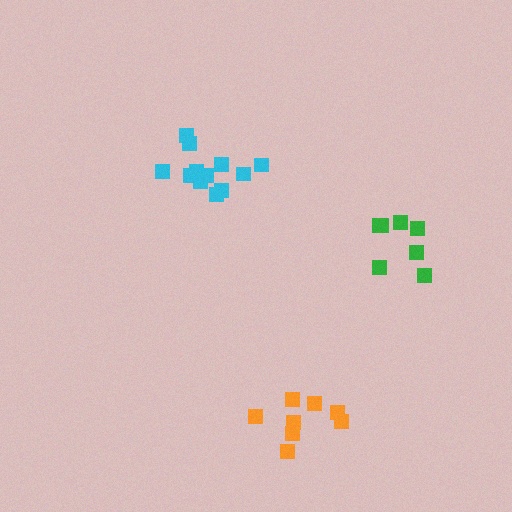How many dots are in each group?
Group 1: 7 dots, Group 2: 12 dots, Group 3: 8 dots (27 total).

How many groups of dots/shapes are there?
There are 3 groups.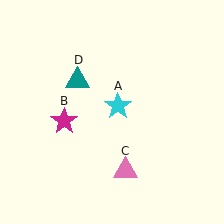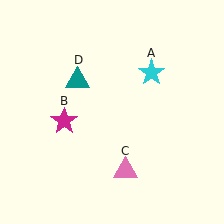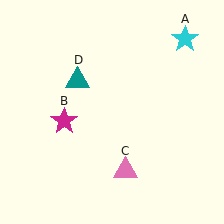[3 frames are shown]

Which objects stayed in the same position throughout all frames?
Magenta star (object B) and pink triangle (object C) and teal triangle (object D) remained stationary.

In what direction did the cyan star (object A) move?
The cyan star (object A) moved up and to the right.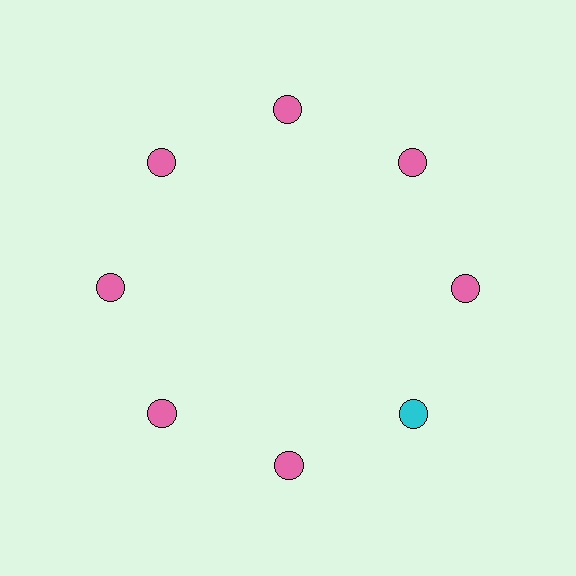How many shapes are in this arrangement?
There are 8 shapes arranged in a ring pattern.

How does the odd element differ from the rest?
It has a different color: cyan instead of pink.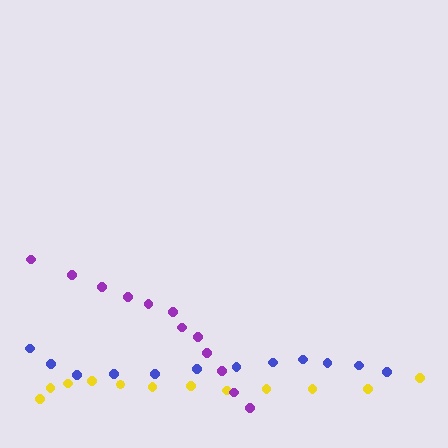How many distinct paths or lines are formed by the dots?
There are 3 distinct paths.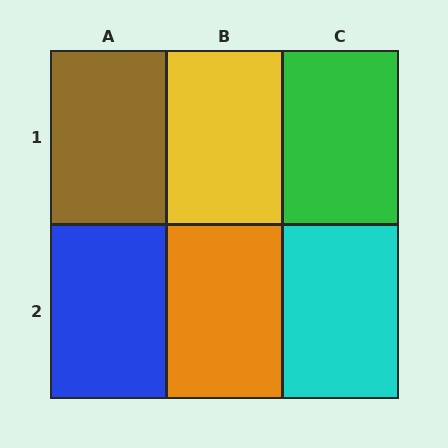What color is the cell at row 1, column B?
Yellow.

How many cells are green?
1 cell is green.